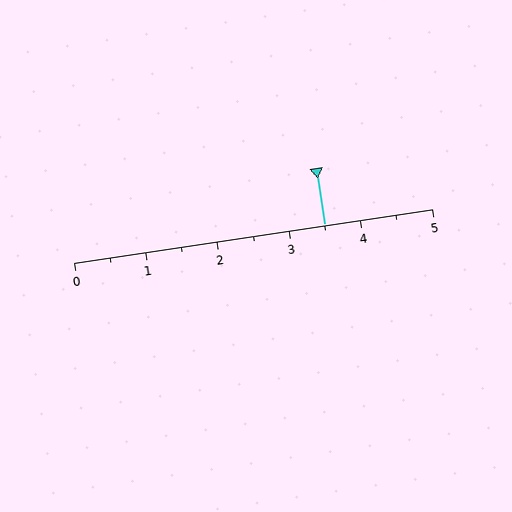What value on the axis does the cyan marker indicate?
The marker indicates approximately 3.5.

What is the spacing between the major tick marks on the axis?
The major ticks are spaced 1 apart.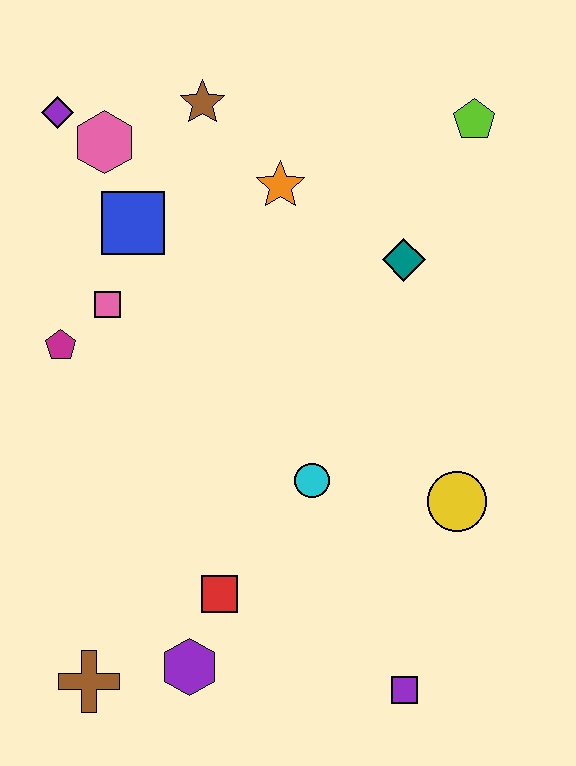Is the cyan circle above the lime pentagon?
No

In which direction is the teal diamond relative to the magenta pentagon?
The teal diamond is to the right of the magenta pentagon.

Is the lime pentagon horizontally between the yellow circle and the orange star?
No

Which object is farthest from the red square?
The lime pentagon is farthest from the red square.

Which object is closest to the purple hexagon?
The red square is closest to the purple hexagon.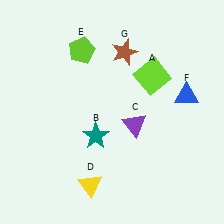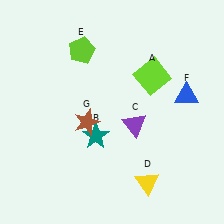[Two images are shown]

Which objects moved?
The objects that moved are: the yellow triangle (D), the brown star (G).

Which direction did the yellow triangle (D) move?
The yellow triangle (D) moved right.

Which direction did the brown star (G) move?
The brown star (G) moved down.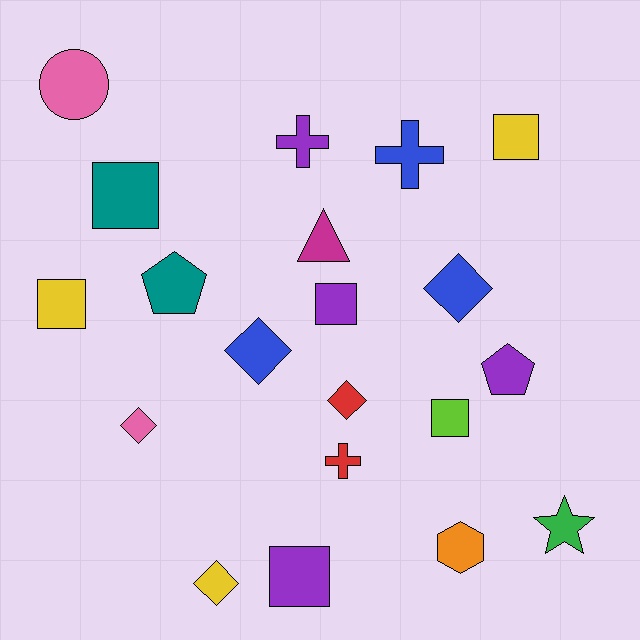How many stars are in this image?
There is 1 star.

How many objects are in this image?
There are 20 objects.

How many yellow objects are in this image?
There are 3 yellow objects.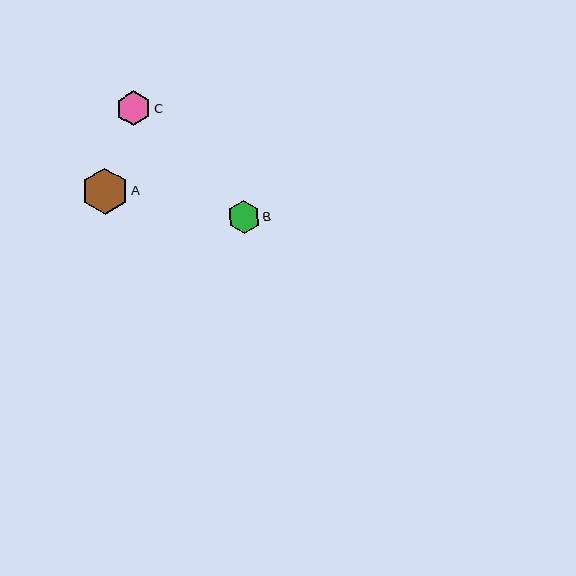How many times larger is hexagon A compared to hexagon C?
Hexagon A is approximately 1.4 times the size of hexagon C.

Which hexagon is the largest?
Hexagon A is the largest with a size of approximately 47 pixels.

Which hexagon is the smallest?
Hexagon B is the smallest with a size of approximately 32 pixels.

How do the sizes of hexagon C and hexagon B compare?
Hexagon C and hexagon B are approximately the same size.